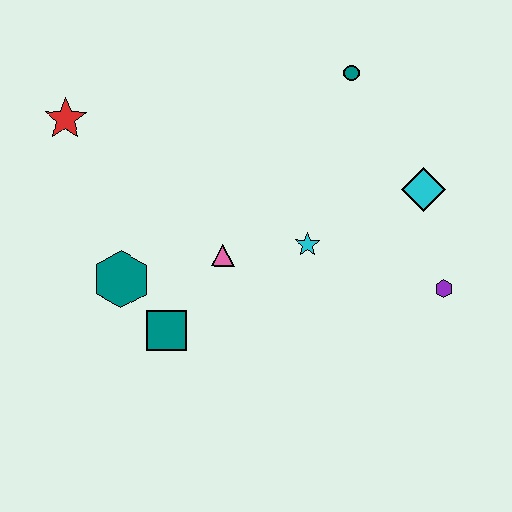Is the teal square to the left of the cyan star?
Yes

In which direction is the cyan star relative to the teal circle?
The cyan star is below the teal circle.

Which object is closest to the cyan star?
The pink triangle is closest to the cyan star.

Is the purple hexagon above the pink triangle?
No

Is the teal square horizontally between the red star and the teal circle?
Yes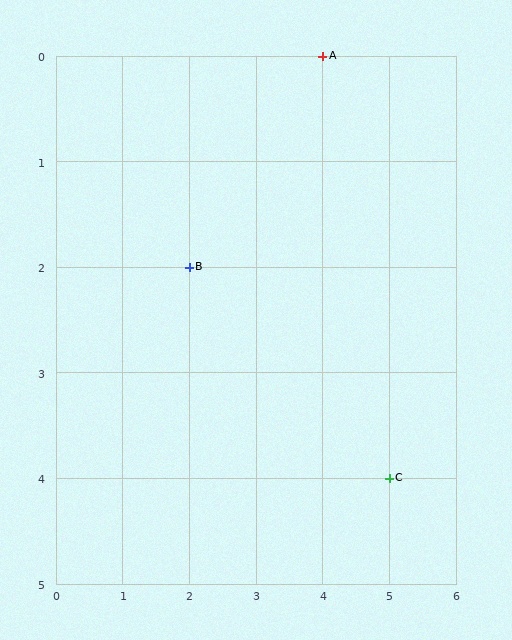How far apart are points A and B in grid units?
Points A and B are 2 columns and 2 rows apart (about 2.8 grid units diagonally).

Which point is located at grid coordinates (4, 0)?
Point A is at (4, 0).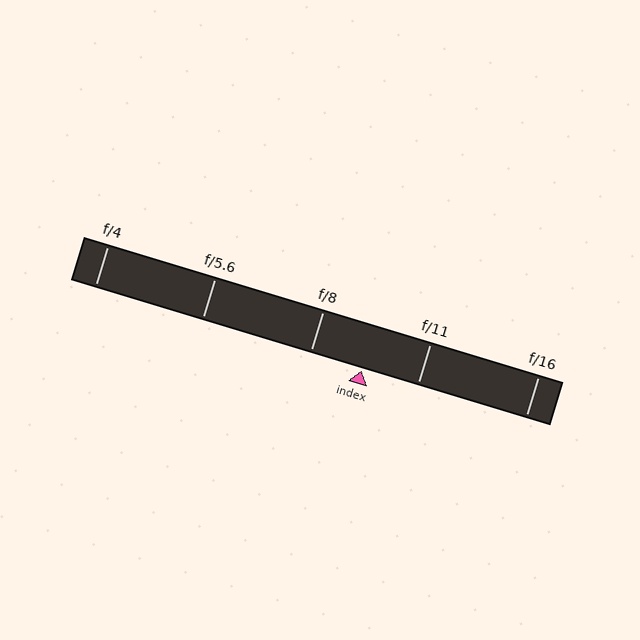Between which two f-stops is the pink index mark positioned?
The index mark is between f/8 and f/11.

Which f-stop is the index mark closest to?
The index mark is closest to f/8.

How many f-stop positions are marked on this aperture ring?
There are 5 f-stop positions marked.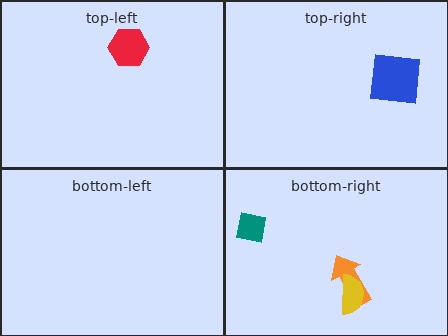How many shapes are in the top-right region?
1.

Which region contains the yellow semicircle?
The bottom-right region.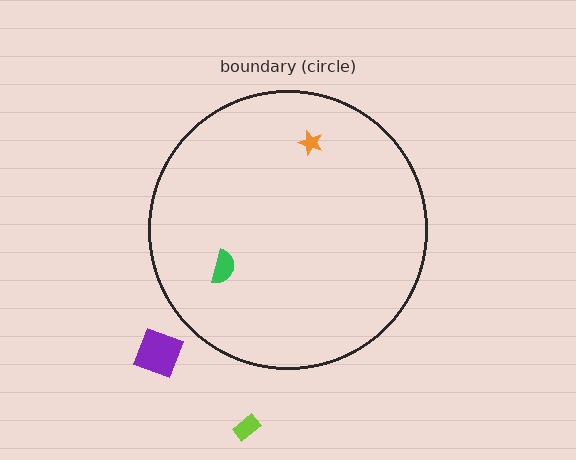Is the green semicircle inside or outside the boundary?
Inside.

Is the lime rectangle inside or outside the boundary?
Outside.